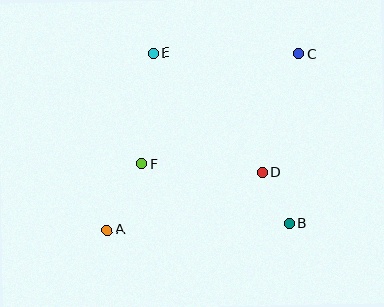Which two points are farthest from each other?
Points A and C are farthest from each other.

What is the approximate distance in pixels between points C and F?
The distance between C and F is approximately 192 pixels.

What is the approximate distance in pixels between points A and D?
The distance between A and D is approximately 166 pixels.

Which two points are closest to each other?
Points B and D are closest to each other.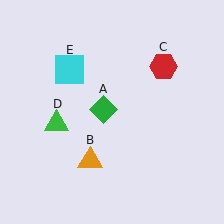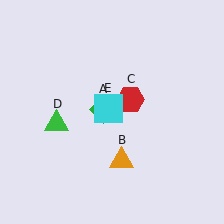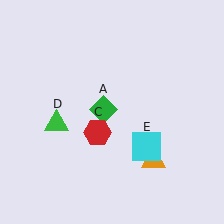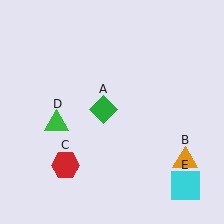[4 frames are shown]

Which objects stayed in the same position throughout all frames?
Green diamond (object A) and green triangle (object D) remained stationary.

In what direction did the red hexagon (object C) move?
The red hexagon (object C) moved down and to the left.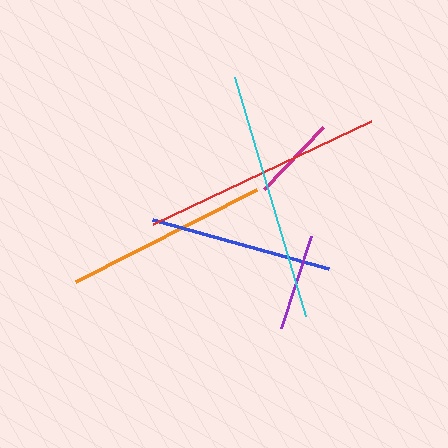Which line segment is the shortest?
The magenta line is the shortest at approximately 86 pixels.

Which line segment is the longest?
The cyan line is the longest at approximately 249 pixels.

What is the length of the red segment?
The red segment is approximately 241 pixels long.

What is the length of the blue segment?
The blue segment is approximately 183 pixels long.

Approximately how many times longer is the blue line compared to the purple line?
The blue line is approximately 1.9 times the length of the purple line.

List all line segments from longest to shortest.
From longest to shortest: cyan, red, orange, blue, purple, magenta.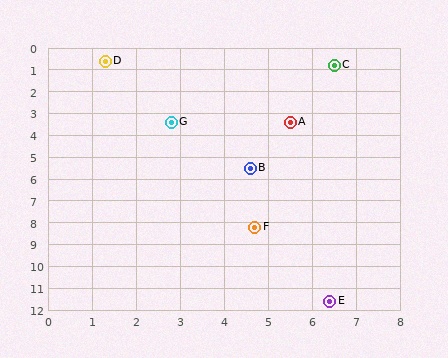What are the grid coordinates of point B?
Point B is at approximately (4.6, 5.5).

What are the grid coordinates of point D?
Point D is at approximately (1.3, 0.6).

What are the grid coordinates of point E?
Point E is at approximately (6.4, 11.6).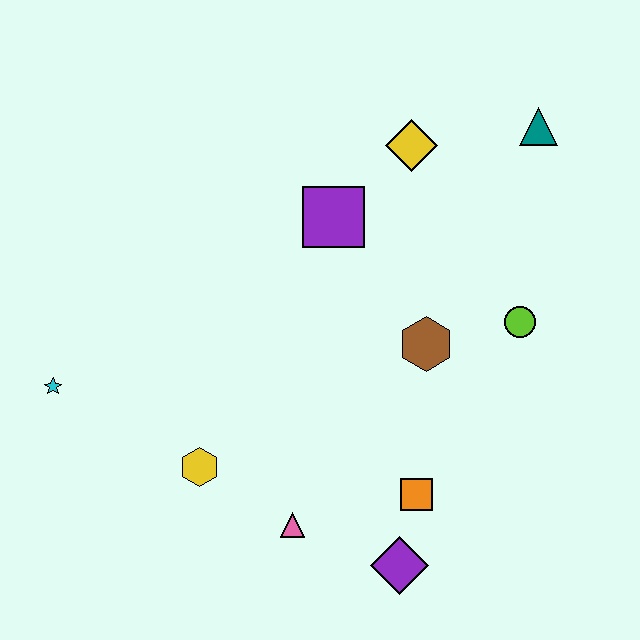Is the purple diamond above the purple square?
No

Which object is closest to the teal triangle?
The yellow diamond is closest to the teal triangle.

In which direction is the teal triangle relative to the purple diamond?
The teal triangle is above the purple diamond.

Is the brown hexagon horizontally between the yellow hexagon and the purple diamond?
No